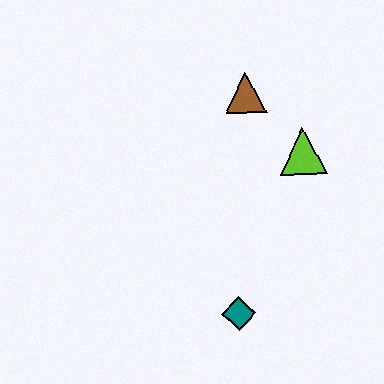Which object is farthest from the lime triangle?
The teal diamond is farthest from the lime triangle.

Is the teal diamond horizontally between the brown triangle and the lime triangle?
No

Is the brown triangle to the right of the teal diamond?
Yes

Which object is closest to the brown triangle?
The lime triangle is closest to the brown triangle.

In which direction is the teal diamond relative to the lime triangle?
The teal diamond is below the lime triangle.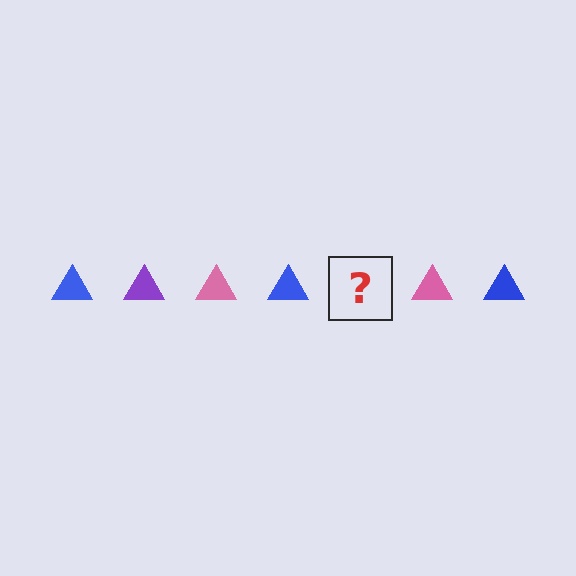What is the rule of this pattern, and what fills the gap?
The rule is that the pattern cycles through blue, purple, pink triangles. The gap should be filled with a purple triangle.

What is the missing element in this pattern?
The missing element is a purple triangle.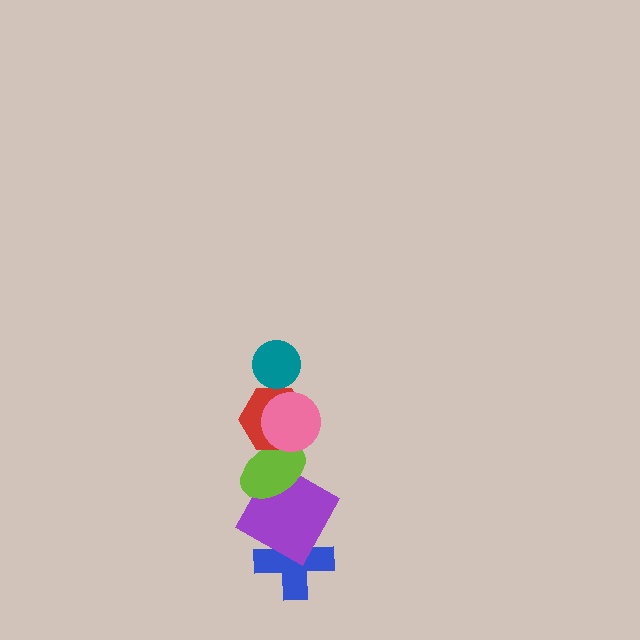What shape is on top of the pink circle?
The teal circle is on top of the pink circle.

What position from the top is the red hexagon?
The red hexagon is 3rd from the top.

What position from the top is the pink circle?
The pink circle is 2nd from the top.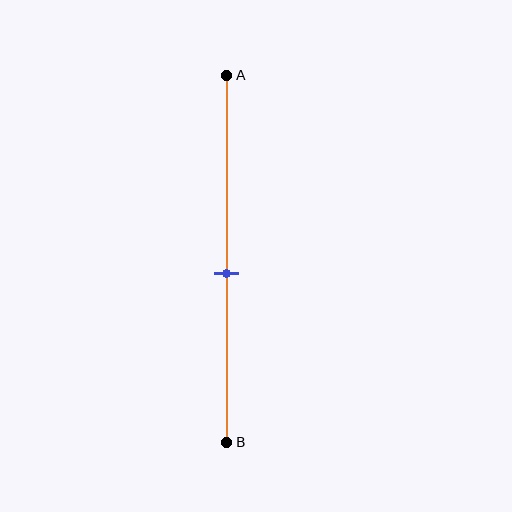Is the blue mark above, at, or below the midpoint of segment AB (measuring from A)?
The blue mark is below the midpoint of segment AB.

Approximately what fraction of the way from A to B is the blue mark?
The blue mark is approximately 55% of the way from A to B.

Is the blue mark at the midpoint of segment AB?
No, the mark is at about 55% from A, not at the 50% midpoint.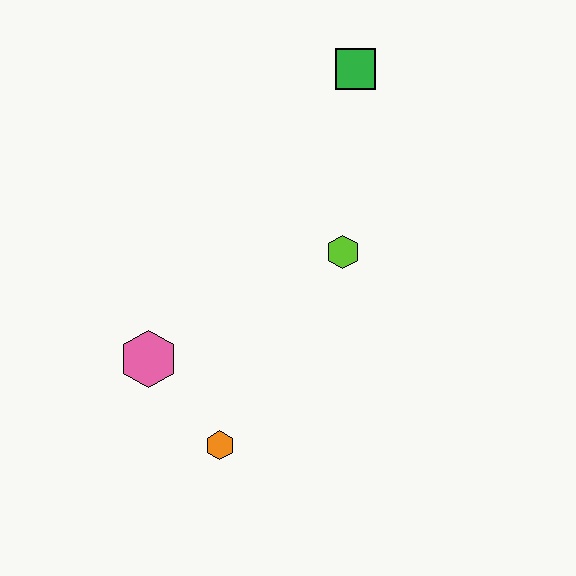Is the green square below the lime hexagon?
No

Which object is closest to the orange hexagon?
The pink hexagon is closest to the orange hexagon.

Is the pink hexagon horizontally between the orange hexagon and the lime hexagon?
No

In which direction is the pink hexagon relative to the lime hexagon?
The pink hexagon is to the left of the lime hexagon.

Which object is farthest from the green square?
The orange hexagon is farthest from the green square.